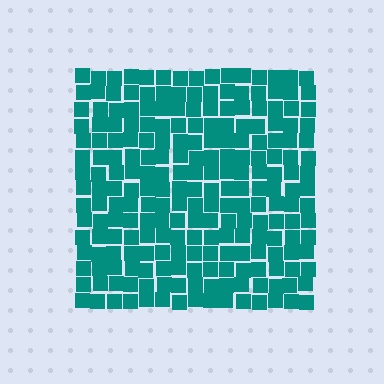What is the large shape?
The large shape is a square.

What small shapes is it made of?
It is made of small squares.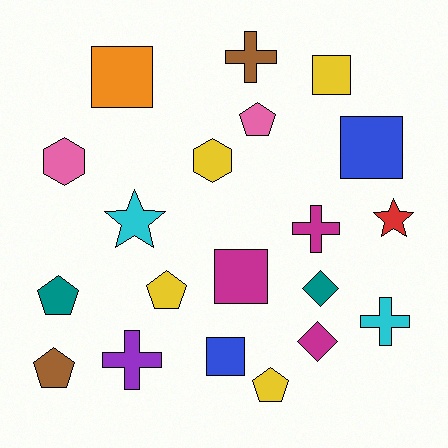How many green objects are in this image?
There are no green objects.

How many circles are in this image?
There are no circles.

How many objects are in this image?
There are 20 objects.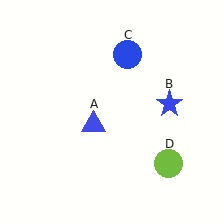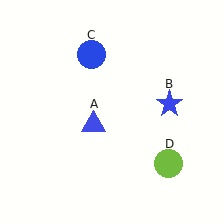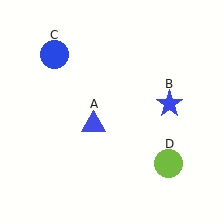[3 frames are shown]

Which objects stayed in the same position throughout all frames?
Blue triangle (object A) and blue star (object B) and lime circle (object D) remained stationary.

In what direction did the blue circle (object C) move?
The blue circle (object C) moved left.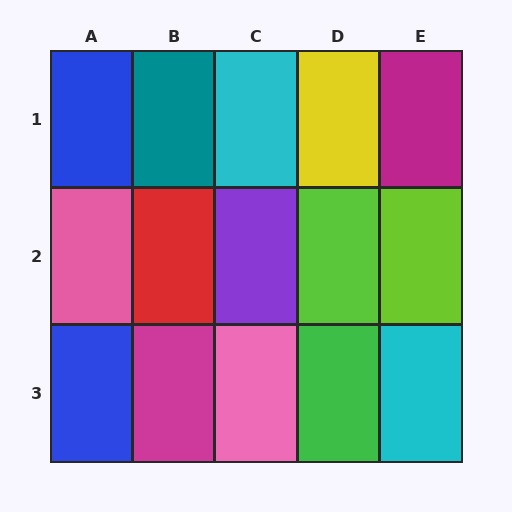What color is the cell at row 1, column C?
Cyan.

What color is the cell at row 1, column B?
Teal.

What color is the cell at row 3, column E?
Cyan.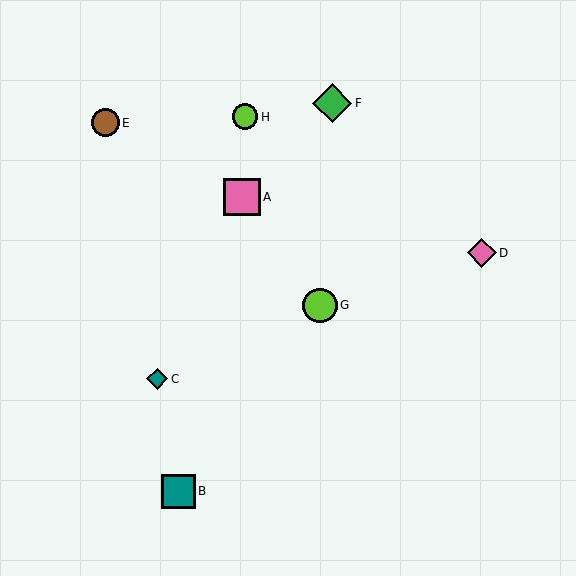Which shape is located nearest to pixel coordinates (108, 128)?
The brown circle (labeled E) at (105, 123) is nearest to that location.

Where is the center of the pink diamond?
The center of the pink diamond is at (482, 253).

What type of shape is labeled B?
Shape B is a teal square.